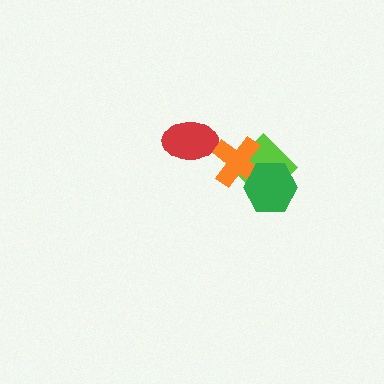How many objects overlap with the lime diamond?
2 objects overlap with the lime diamond.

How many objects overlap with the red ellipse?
0 objects overlap with the red ellipse.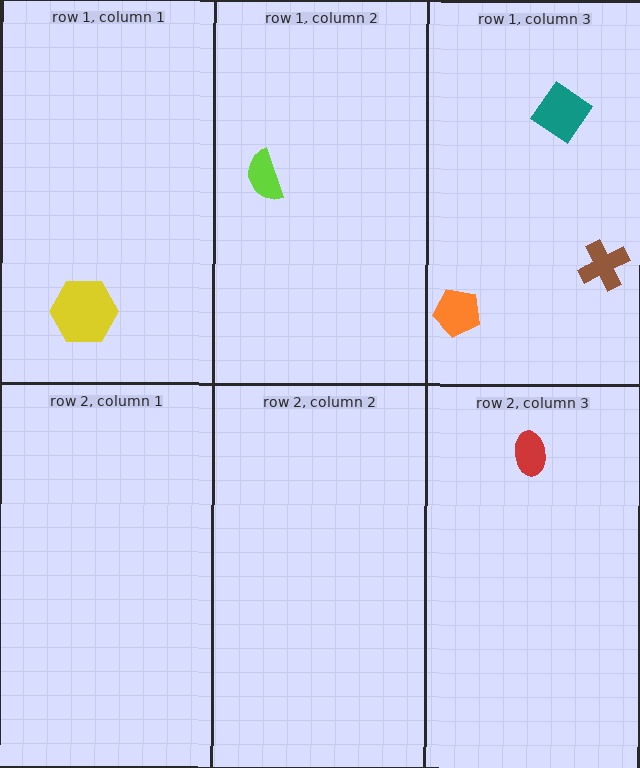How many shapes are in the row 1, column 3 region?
3.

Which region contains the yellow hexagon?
The row 1, column 1 region.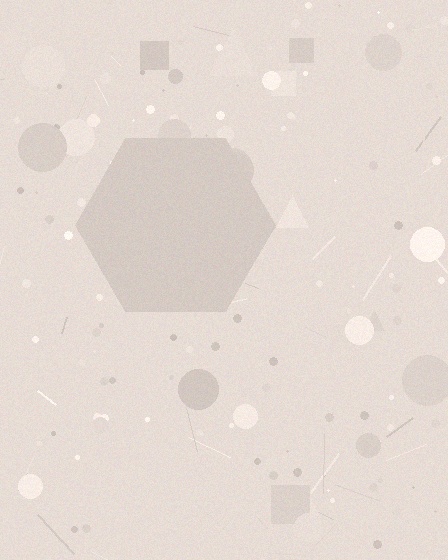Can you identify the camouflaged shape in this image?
The camouflaged shape is a hexagon.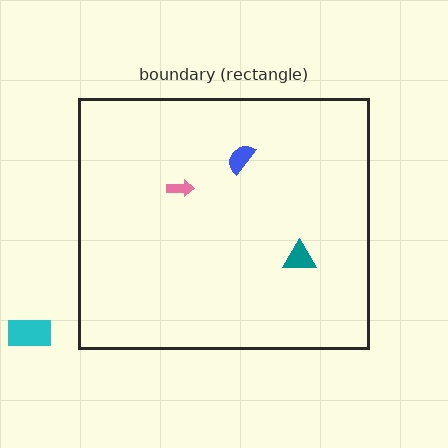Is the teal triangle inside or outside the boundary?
Inside.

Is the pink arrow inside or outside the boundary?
Inside.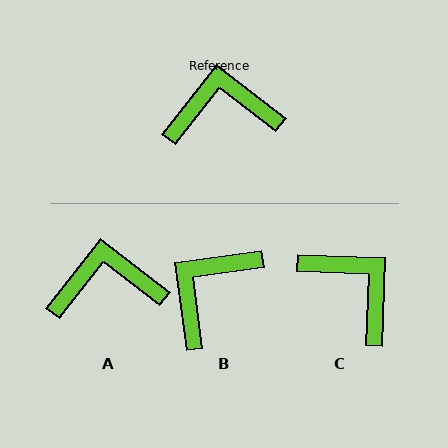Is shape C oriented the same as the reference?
No, it is off by about 54 degrees.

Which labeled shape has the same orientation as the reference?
A.